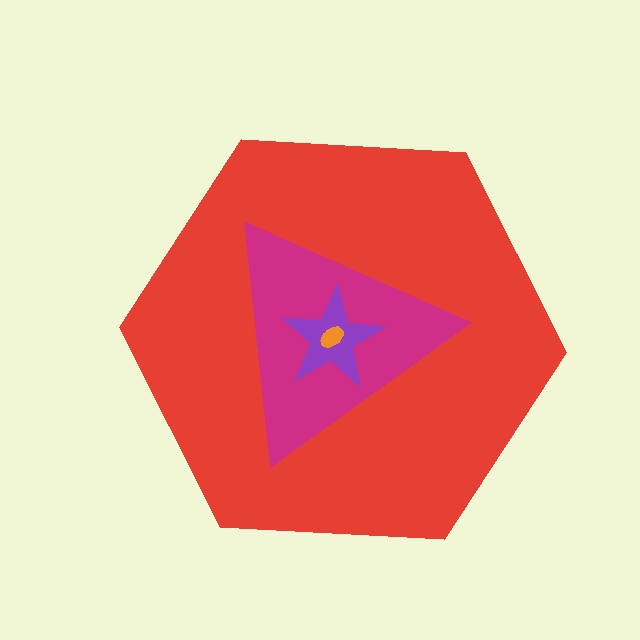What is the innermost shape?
The orange ellipse.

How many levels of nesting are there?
4.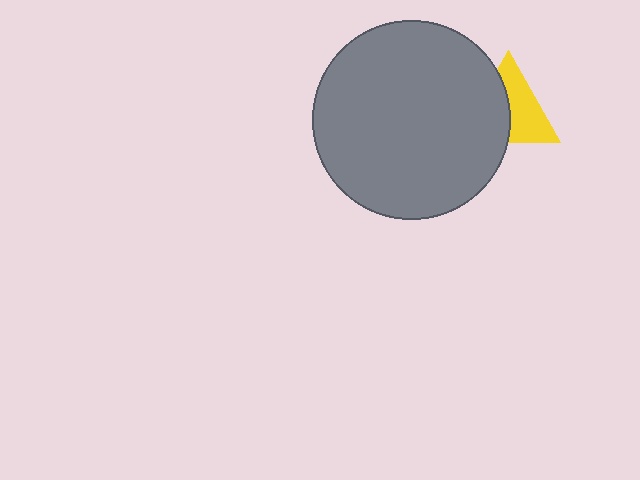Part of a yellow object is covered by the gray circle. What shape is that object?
It is a triangle.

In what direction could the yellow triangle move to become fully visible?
The yellow triangle could move right. That would shift it out from behind the gray circle entirely.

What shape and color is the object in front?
The object in front is a gray circle.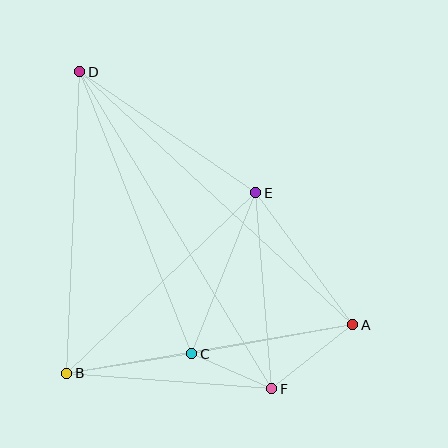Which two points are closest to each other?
Points C and F are closest to each other.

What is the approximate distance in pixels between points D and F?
The distance between D and F is approximately 371 pixels.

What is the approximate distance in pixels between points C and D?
The distance between C and D is approximately 304 pixels.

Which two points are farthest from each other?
Points A and D are farthest from each other.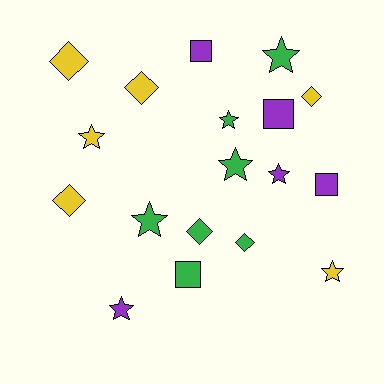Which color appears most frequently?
Green, with 7 objects.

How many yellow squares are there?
There are no yellow squares.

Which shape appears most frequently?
Star, with 8 objects.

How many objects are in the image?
There are 18 objects.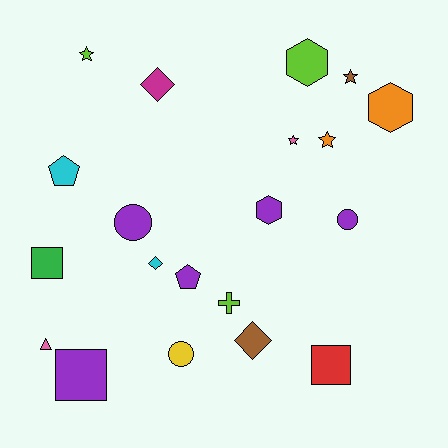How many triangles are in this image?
There is 1 triangle.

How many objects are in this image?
There are 20 objects.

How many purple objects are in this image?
There are 5 purple objects.